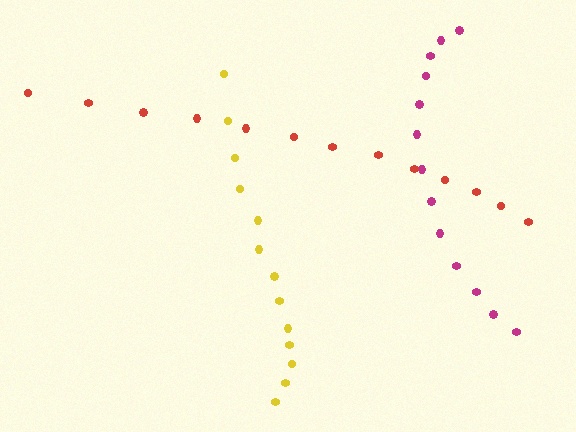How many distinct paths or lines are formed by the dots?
There are 3 distinct paths.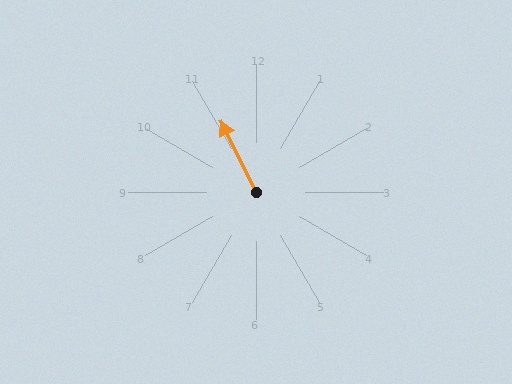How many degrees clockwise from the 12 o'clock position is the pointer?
Approximately 334 degrees.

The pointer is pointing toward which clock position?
Roughly 11 o'clock.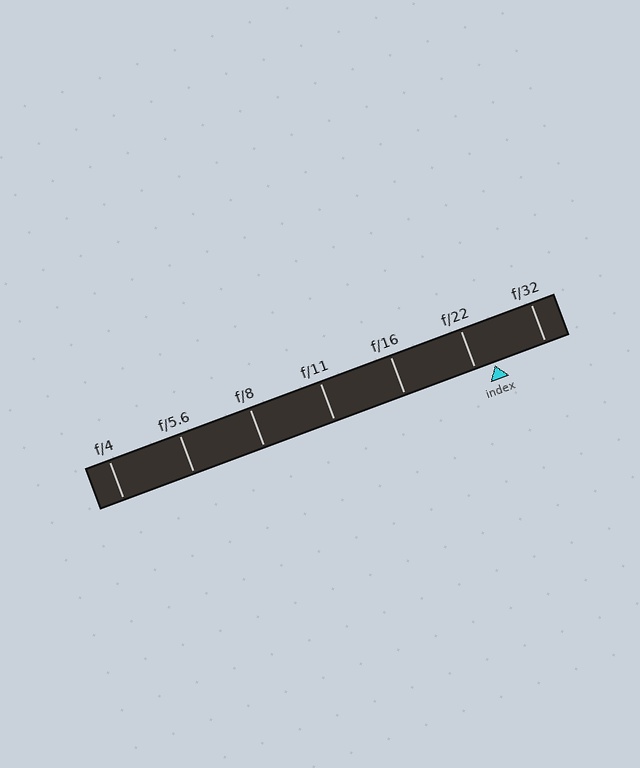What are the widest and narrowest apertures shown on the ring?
The widest aperture shown is f/4 and the narrowest is f/32.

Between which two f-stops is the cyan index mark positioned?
The index mark is between f/22 and f/32.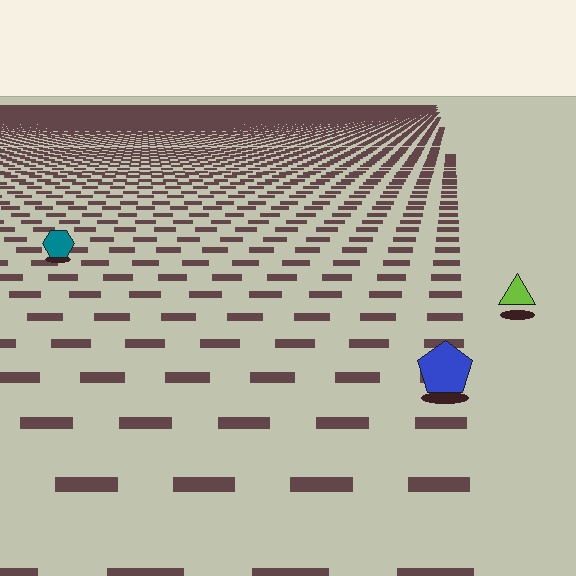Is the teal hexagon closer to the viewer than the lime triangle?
No. The lime triangle is closer — you can tell from the texture gradient: the ground texture is coarser near it.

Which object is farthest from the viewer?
The teal hexagon is farthest from the viewer. It appears smaller and the ground texture around it is denser.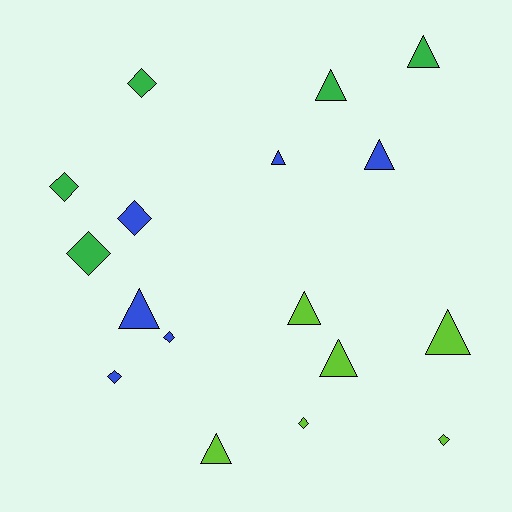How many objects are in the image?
There are 17 objects.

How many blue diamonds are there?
There are 3 blue diamonds.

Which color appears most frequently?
Blue, with 6 objects.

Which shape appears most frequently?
Triangle, with 9 objects.